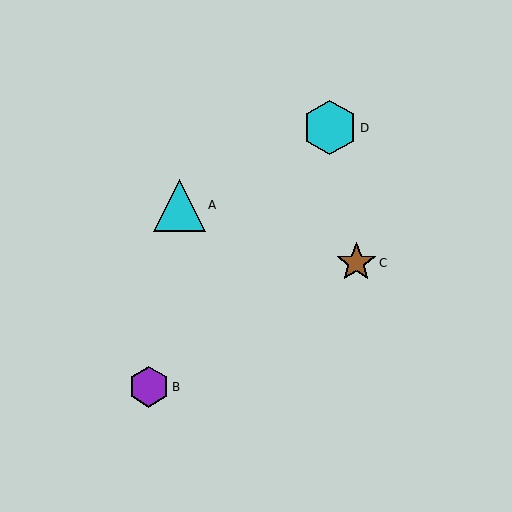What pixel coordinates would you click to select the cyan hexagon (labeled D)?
Click at (330, 128) to select the cyan hexagon D.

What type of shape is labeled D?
Shape D is a cyan hexagon.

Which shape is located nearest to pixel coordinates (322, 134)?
The cyan hexagon (labeled D) at (330, 128) is nearest to that location.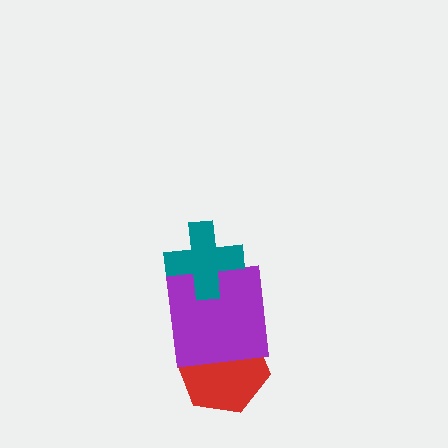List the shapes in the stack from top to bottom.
From top to bottom: the teal cross, the purple square, the red hexagon.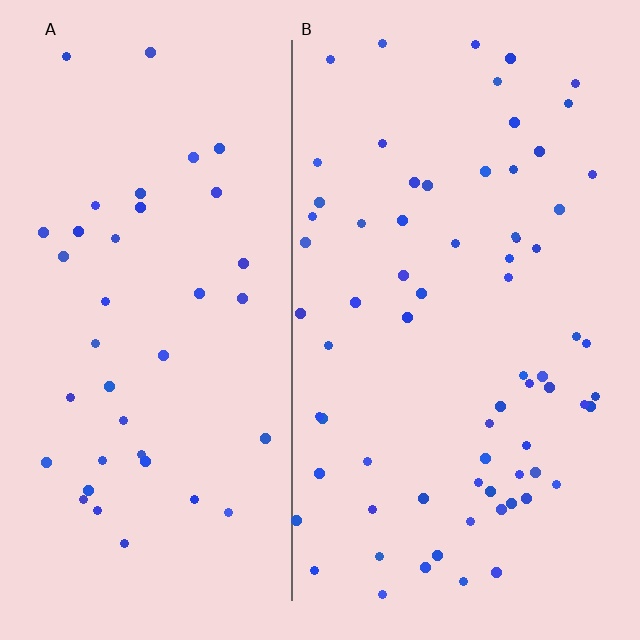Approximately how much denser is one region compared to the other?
Approximately 1.8× — region B over region A.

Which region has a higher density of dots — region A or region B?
B (the right).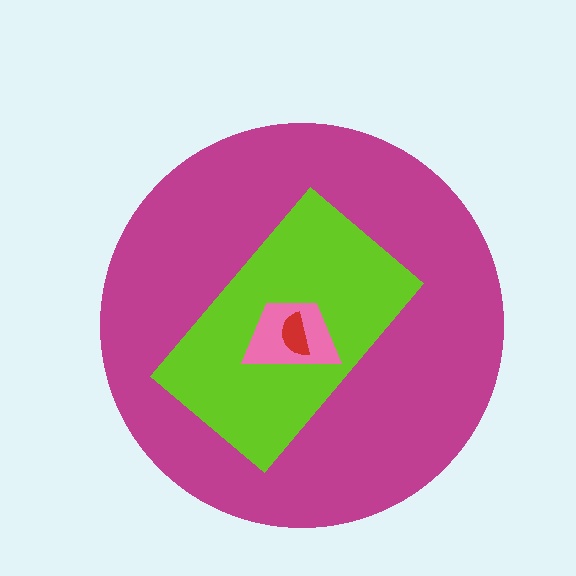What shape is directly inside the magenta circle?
The lime rectangle.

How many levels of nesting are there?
4.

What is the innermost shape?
The red semicircle.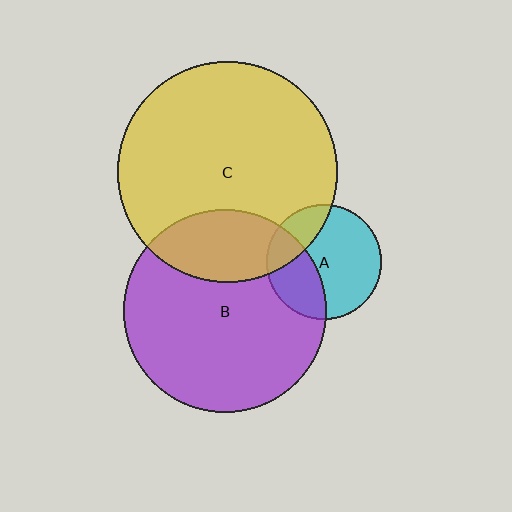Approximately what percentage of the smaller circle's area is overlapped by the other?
Approximately 35%.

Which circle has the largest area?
Circle C (yellow).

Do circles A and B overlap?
Yes.